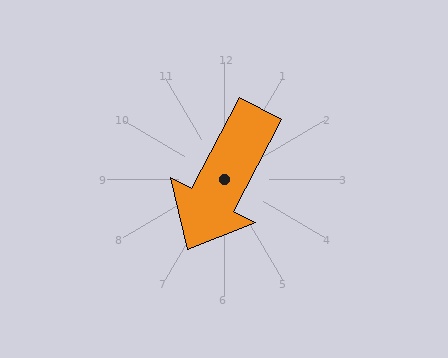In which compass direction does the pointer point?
Southwest.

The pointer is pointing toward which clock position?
Roughly 7 o'clock.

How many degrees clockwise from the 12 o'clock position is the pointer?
Approximately 208 degrees.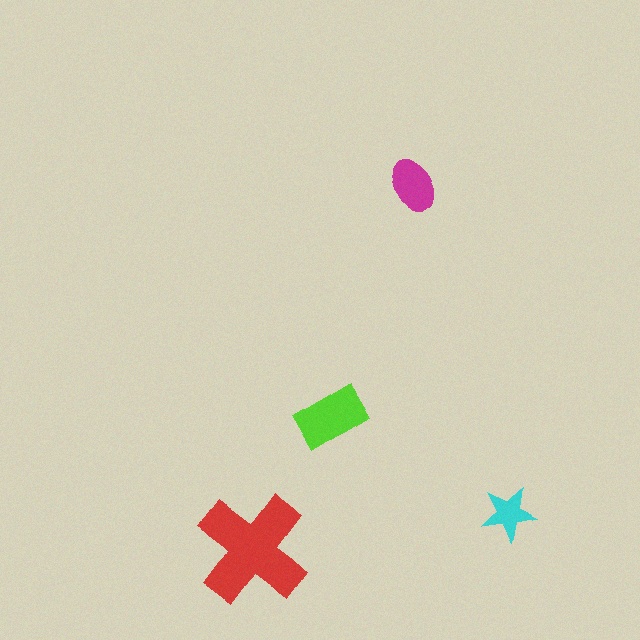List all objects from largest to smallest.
The red cross, the lime rectangle, the magenta ellipse, the cyan star.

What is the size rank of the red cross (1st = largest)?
1st.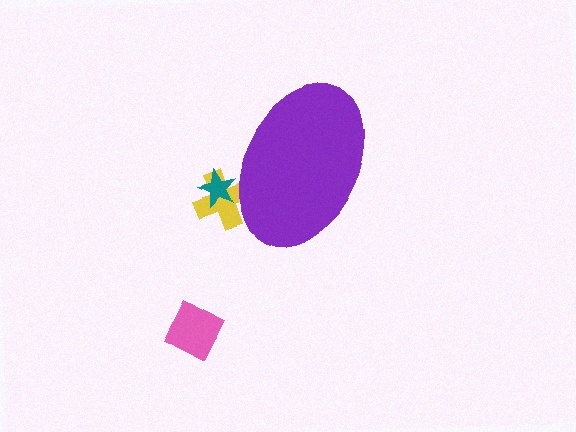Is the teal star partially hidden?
Yes, the teal star is partially hidden behind the purple ellipse.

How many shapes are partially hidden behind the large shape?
2 shapes are partially hidden.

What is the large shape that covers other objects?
A purple ellipse.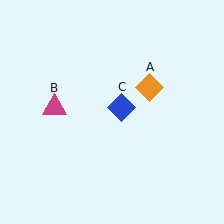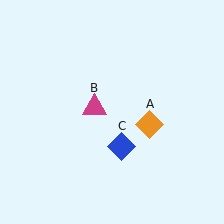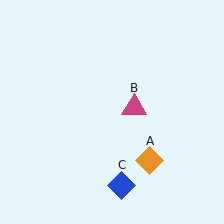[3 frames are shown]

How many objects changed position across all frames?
3 objects changed position: orange diamond (object A), magenta triangle (object B), blue diamond (object C).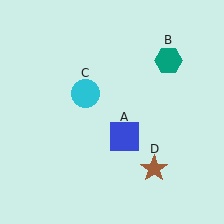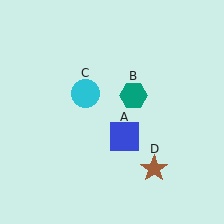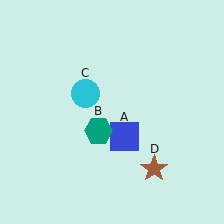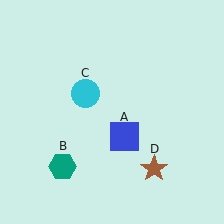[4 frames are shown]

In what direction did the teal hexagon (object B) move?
The teal hexagon (object B) moved down and to the left.